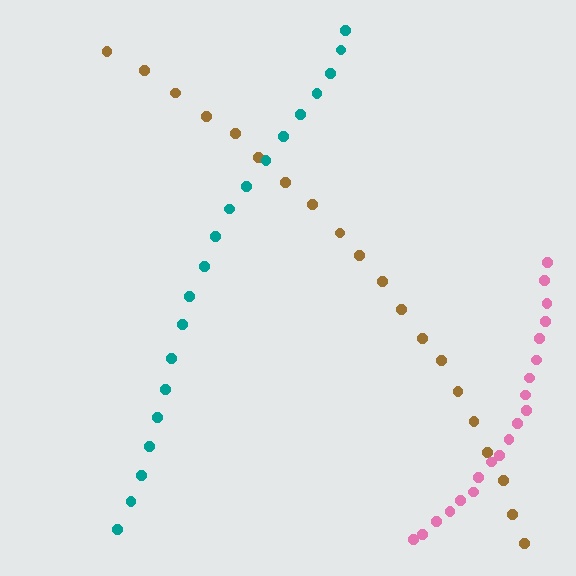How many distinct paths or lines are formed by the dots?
There are 3 distinct paths.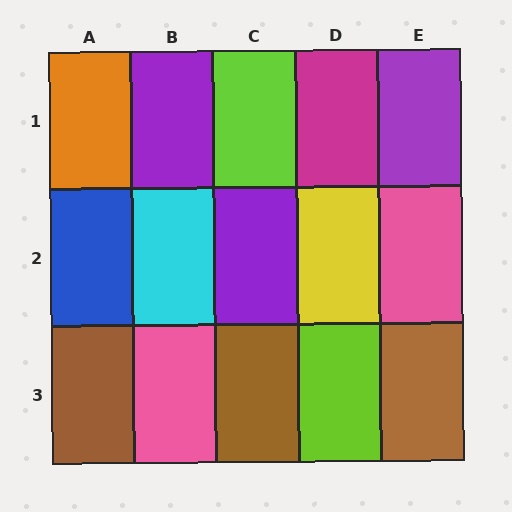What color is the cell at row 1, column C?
Lime.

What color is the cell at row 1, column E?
Purple.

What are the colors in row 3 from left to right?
Brown, pink, brown, lime, brown.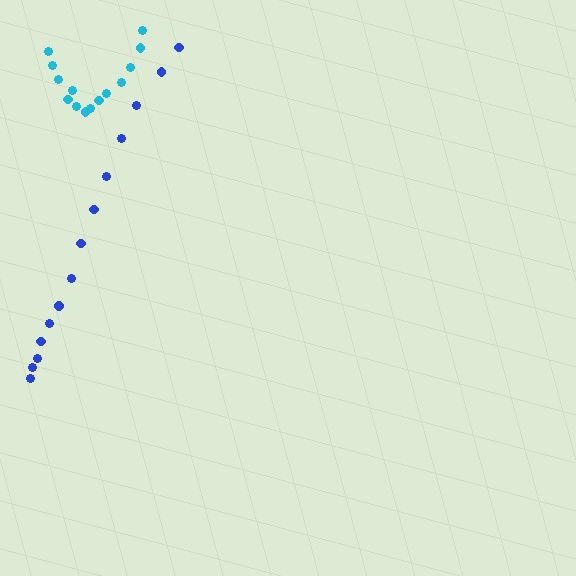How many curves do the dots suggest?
There are 2 distinct paths.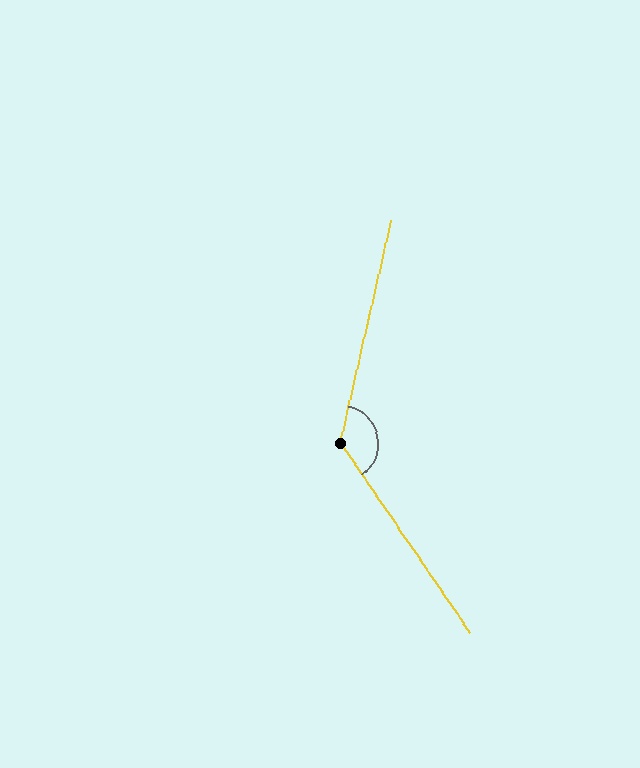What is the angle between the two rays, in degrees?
Approximately 133 degrees.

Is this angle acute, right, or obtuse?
It is obtuse.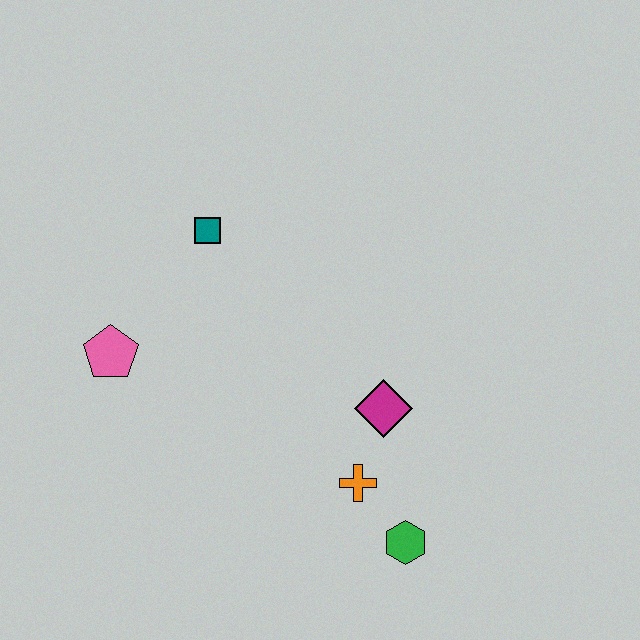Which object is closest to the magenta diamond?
The orange cross is closest to the magenta diamond.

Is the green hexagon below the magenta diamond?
Yes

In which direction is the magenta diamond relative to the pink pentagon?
The magenta diamond is to the right of the pink pentagon.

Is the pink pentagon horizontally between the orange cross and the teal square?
No